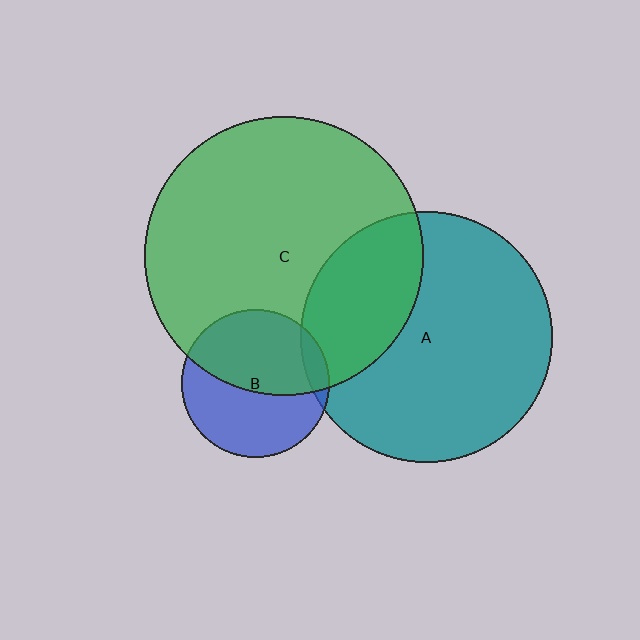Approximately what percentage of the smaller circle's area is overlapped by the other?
Approximately 30%.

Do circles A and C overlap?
Yes.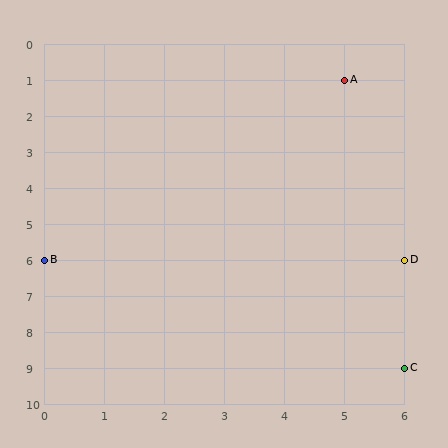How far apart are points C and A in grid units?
Points C and A are 1 column and 8 rows apart (about 8.1 grid units diagonally).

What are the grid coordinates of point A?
Point A is at grid coordinates (5, 1).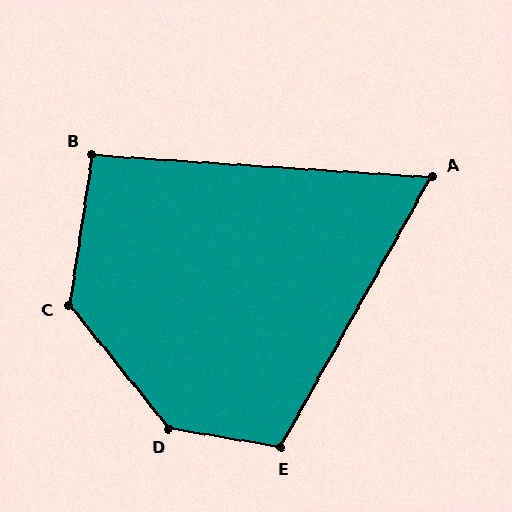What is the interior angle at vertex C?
Approximately 133 degrees (obtuse).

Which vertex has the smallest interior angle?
A, at approximately 65 degrees.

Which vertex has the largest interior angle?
D, at approximately 139 degrees.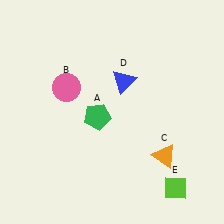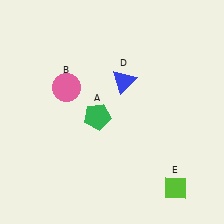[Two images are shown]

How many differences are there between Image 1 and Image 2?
There is 1 difference between the two images.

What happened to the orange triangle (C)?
The orange triangle (C) was removed in Image 2. It was in the bottom-right area of Image 1.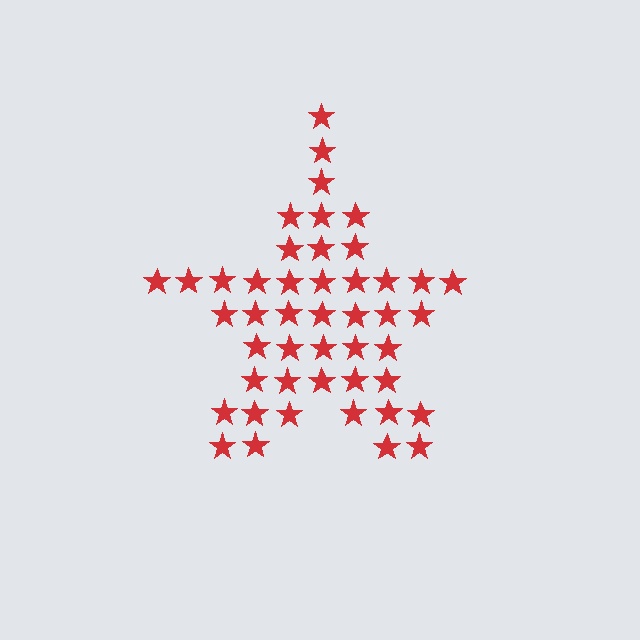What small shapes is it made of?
It is made of small stars.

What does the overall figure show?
The overall figure shows a star.